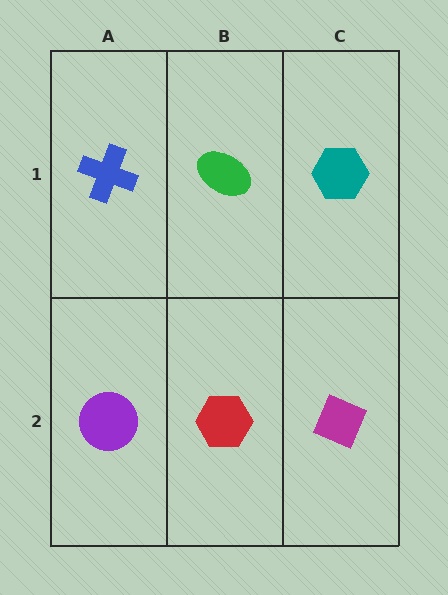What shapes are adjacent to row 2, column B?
A green ellipse (row 1, column B), a purple circle (row 2, column A), a magenta diamond (row 2, column C).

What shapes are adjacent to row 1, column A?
A purple circle (row 2, column A), a green ellipse (row 1, column B).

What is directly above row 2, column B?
A green ellipse.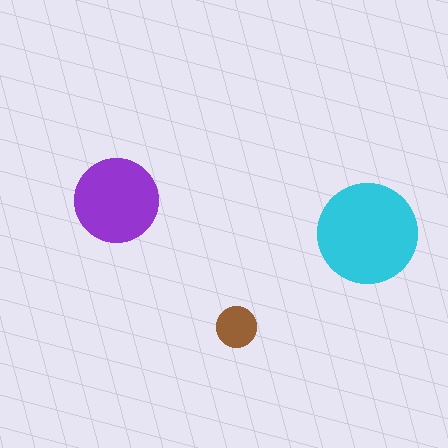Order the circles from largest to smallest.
the cyan one, the purple one, the brown one.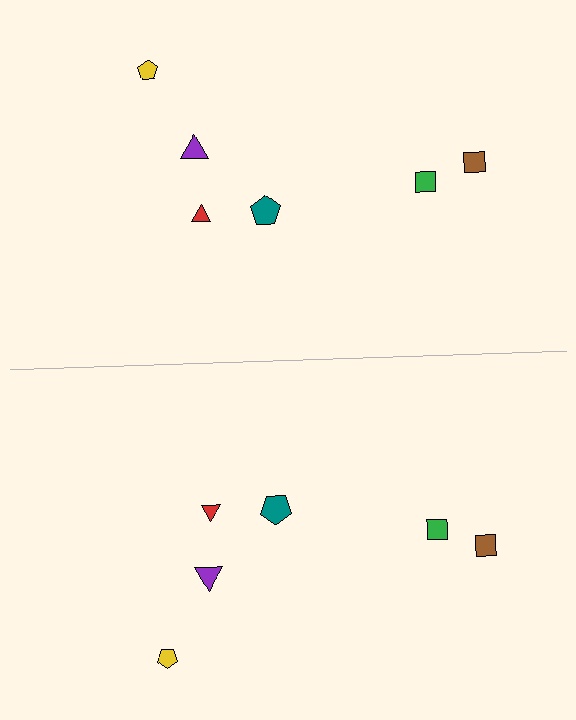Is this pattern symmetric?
Yes, this pattern has bilateral (reflection) symmetry.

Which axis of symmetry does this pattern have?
The pattern has a horizontal axis of symmetry running through the center of the image.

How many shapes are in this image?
There are 12 shapes in this image.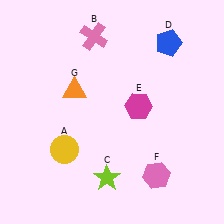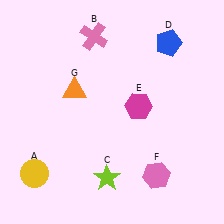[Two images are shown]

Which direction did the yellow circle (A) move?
The yellow circle (A) moved left.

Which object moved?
The yellow circle (A) moved left.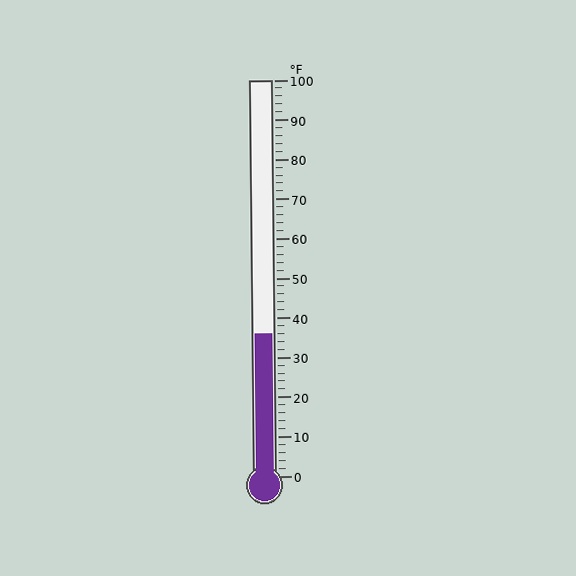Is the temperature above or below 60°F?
The temperature is below 60°F.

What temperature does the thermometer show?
The thermometer shows approximately 36°F.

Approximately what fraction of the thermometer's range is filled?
The thermometer is filled to approximately 35% of its range.